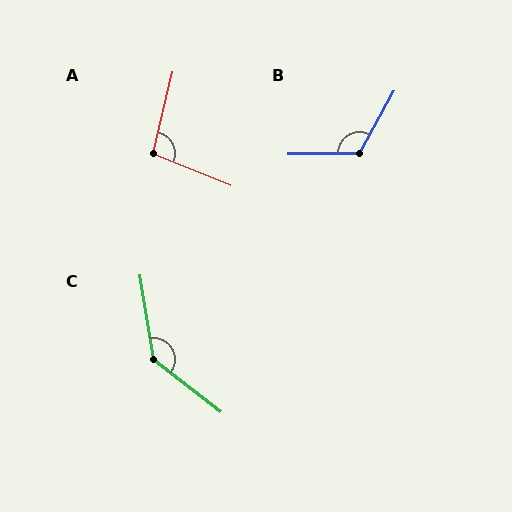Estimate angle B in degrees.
Approximately 119 degrees.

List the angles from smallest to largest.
A (99°), B (119°), C (137°).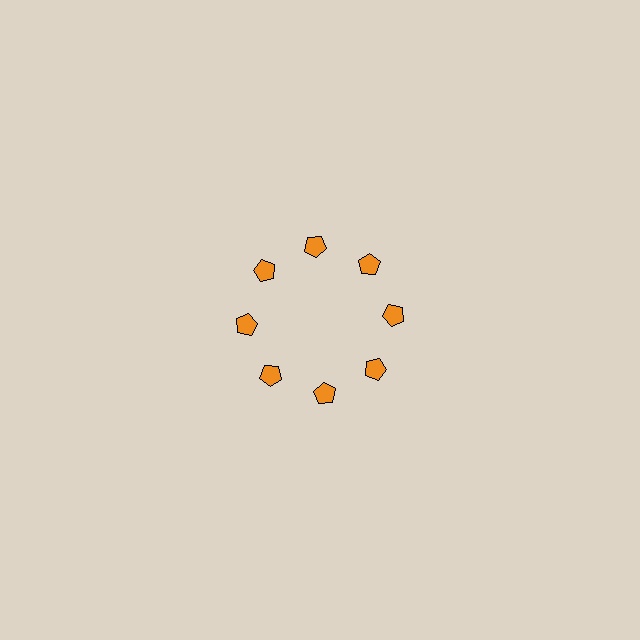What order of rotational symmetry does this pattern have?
This pattern has 8-fold rotational symmetry.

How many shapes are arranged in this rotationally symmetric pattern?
There are 8 shapes, arranged in 8 groups of 1.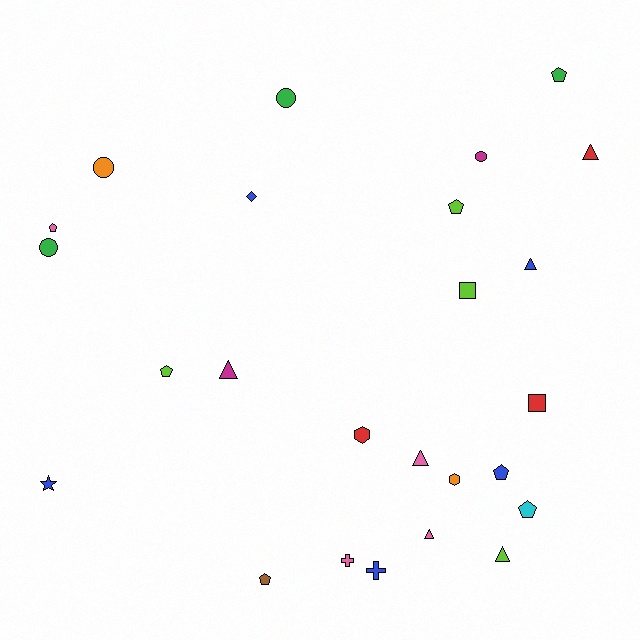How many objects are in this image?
There are 25 objects.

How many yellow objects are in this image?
There are no yellow objects.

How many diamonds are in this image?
There is 1 diamond.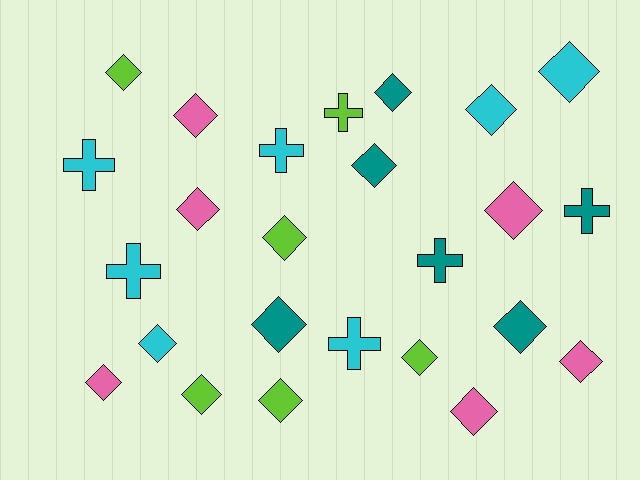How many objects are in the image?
There are 25 objects.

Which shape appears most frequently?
Diamond, with 18 objects.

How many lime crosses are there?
There is 1 lime cross.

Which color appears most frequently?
Cyan, with 7 objects.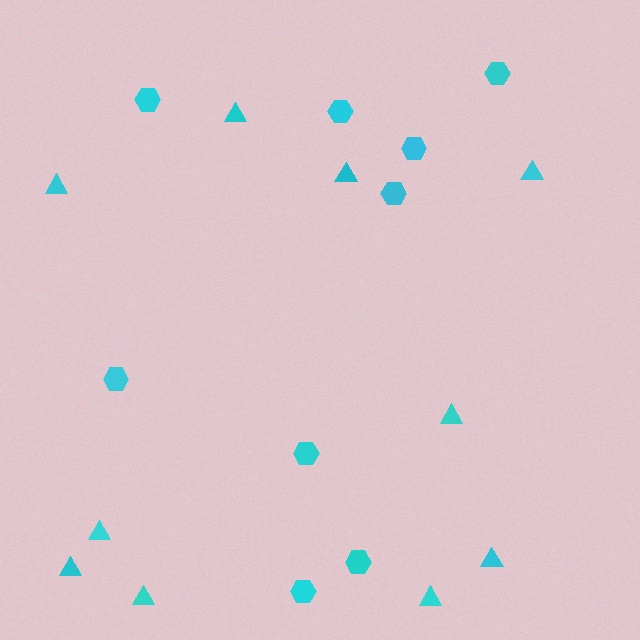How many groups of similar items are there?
There are 2 groups: one group of hexagons (9) and one group of triangles (10).